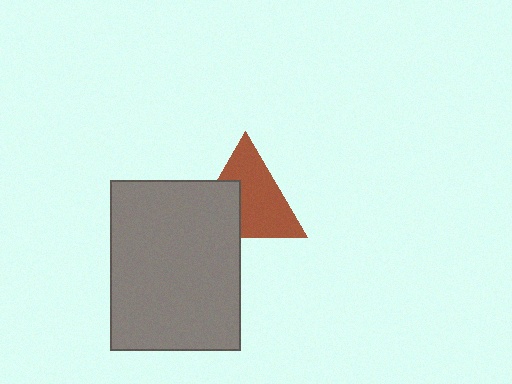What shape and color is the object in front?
The object in front is a gray rectangle.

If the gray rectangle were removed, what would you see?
You would see the complete brown triangle.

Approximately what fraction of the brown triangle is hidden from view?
Roughly 36% of the brown triangle is hidden behind the gray rectangle.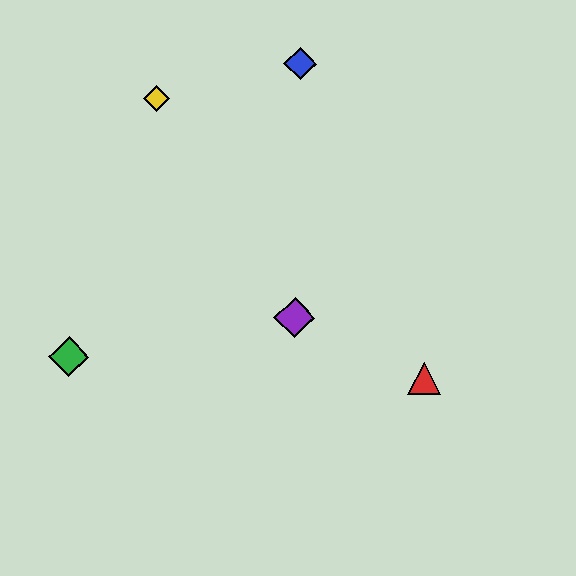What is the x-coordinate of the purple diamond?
The purple diamond is at x≈294.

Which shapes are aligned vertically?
The blue diamond, the purple diamond are aligned vertically.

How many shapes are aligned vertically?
2 shapes (the blue diamond, the purple diamond) are aligned vertically.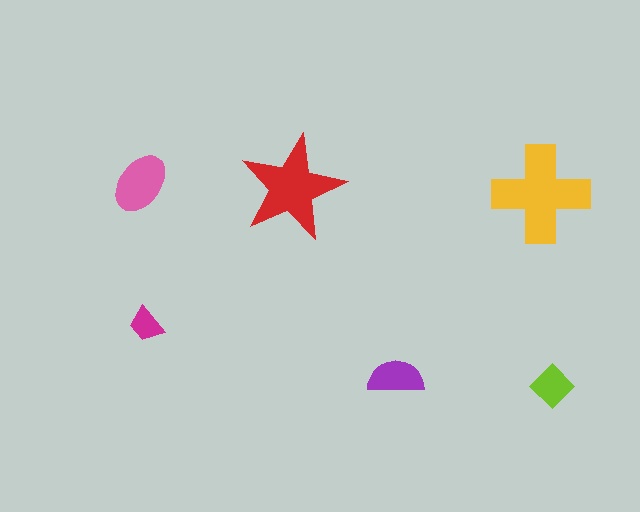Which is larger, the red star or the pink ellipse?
The red star.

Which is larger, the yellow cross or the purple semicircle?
The yellow cross.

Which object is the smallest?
The magenta trapezoid.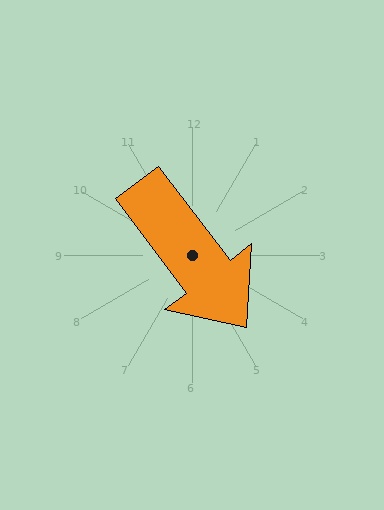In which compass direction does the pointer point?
Southeast.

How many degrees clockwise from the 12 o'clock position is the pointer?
Approximately 143 degrees.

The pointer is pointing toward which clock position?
Roughly 5 o'clock.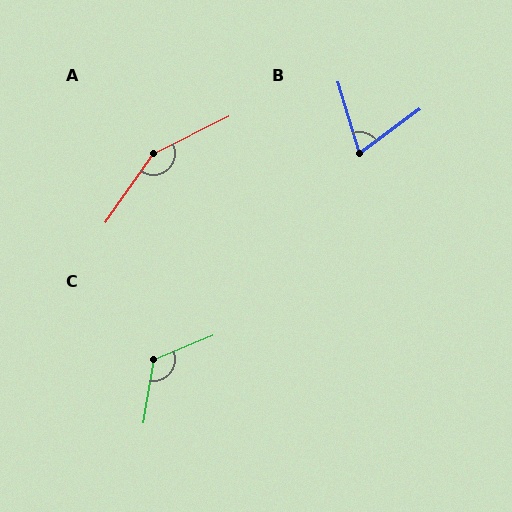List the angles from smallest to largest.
B (70°), C (122°), A (152°).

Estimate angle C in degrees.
Approximately 122 degrees.